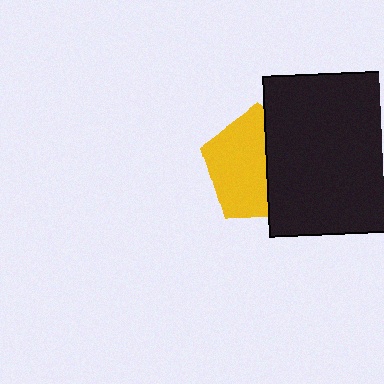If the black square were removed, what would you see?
You would see the complete yellow pentagon.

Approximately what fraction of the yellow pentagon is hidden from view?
Roughly 43% of the yellow pentagon is hidden behind the black square.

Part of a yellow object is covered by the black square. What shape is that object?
It is a pentagon.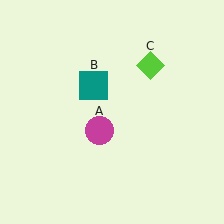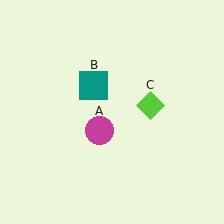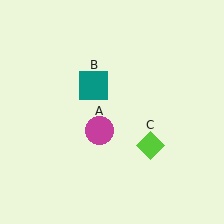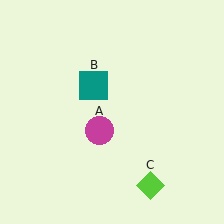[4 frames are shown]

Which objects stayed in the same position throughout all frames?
Magenta circle (object A) and teal square (object B) remained stationary.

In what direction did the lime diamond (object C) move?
The lime diamond (object C) moved down.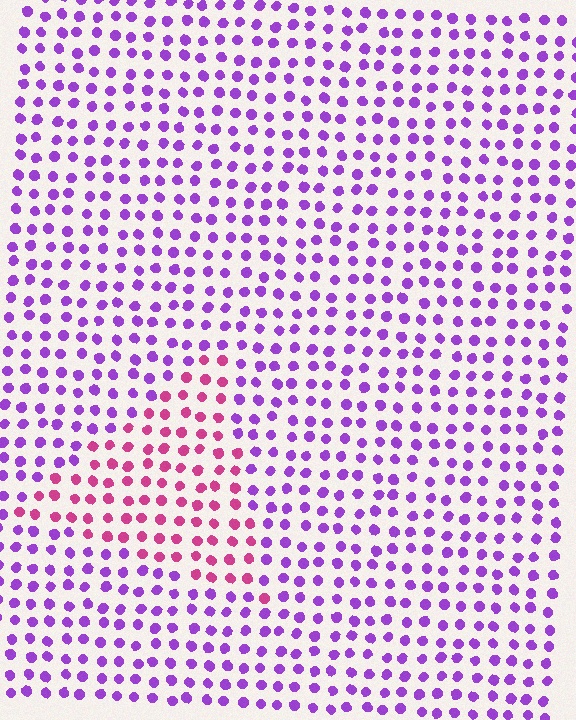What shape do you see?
I see a triangle.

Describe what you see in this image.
The image is filled with small purple elements in a uniform arrangement. A triangle-shaped region is visible where the elements are tinted to a slightly different hue, forming a subtle color boundary.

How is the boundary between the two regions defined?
The boundary is defined purely by a slight shift in hue (about 49 degrees). Spacing, size, and orientation are identical on both sides.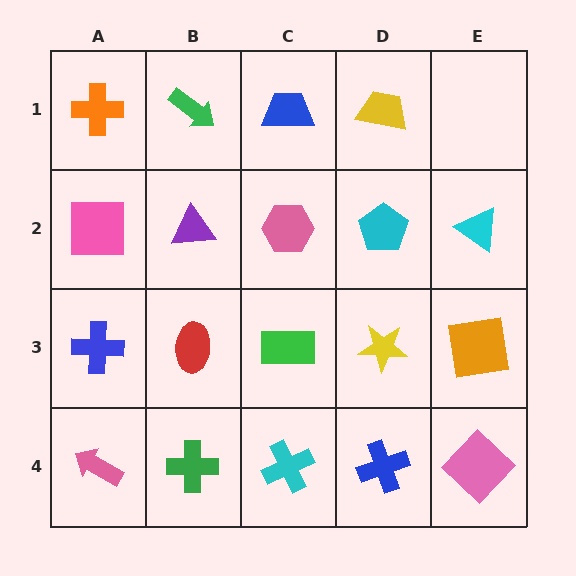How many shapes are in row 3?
5 shapes.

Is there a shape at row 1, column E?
No, that cell is empty.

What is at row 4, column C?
A cyan cross.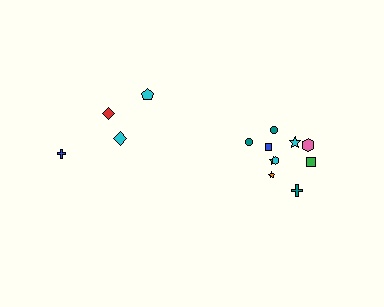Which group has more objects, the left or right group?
The right group.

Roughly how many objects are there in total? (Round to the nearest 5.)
Roughly 15 objects in total.